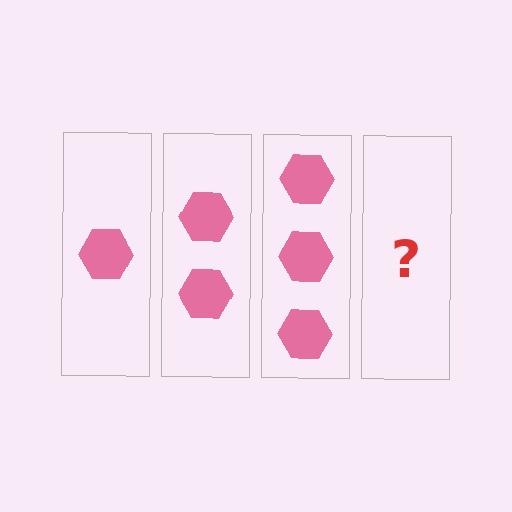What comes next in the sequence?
The next element should be 4 hexagons.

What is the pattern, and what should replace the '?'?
The pattern is that each step adds one more hexagon. The '?' should be 4 hexagons.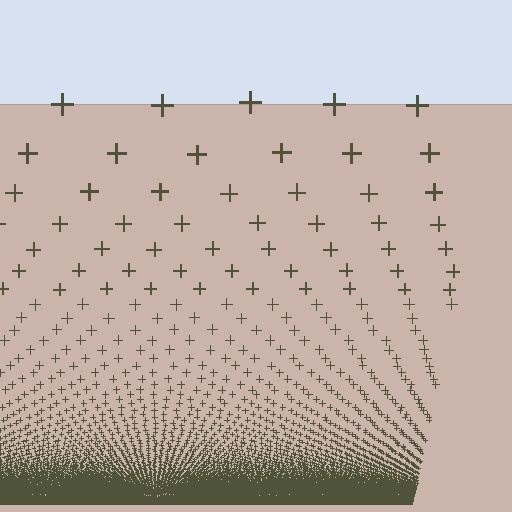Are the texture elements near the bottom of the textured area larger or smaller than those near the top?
Smaller. The gradient is inverted — elements near the bottom are smaller and denser.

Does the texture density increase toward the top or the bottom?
Density increases toward the bottom.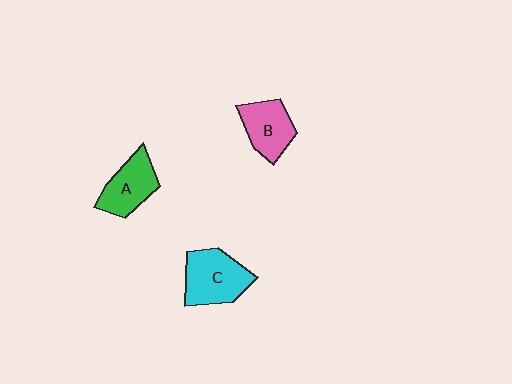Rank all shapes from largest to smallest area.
From largest to smallest: C (cyan), A (green), B (pink).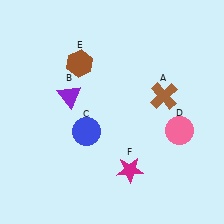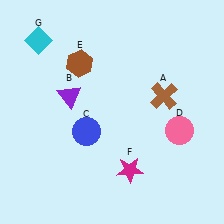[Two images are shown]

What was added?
A cyan diamond (G) was added in Image 2.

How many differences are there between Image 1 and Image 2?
There is 1 difference between the two images.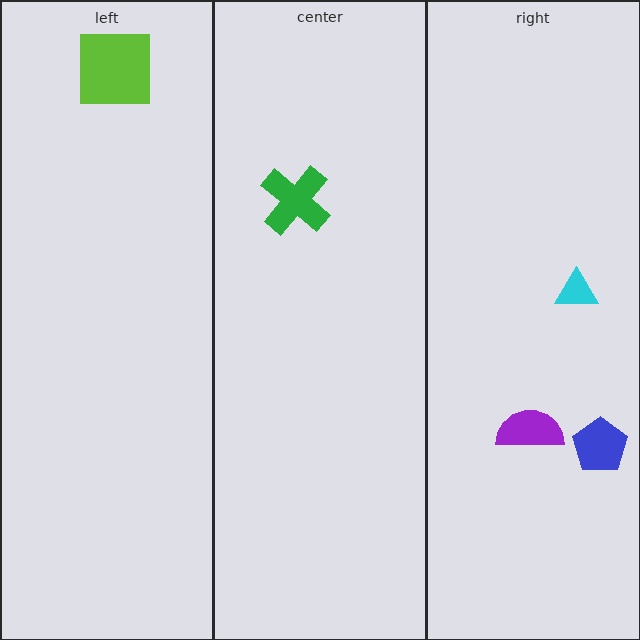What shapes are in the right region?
The cyan triangle, the blue pentagon, the purple semicircle.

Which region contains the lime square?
The left region.